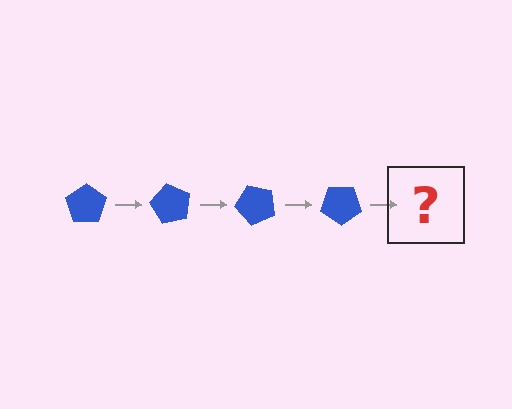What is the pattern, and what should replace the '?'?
The pattern is that the pentagon rotates 60 degrees each step. The '?' should be a blue pentagon rotated 240 degrees.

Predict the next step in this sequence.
The next step is a blue pentagon rotated 240 degrees.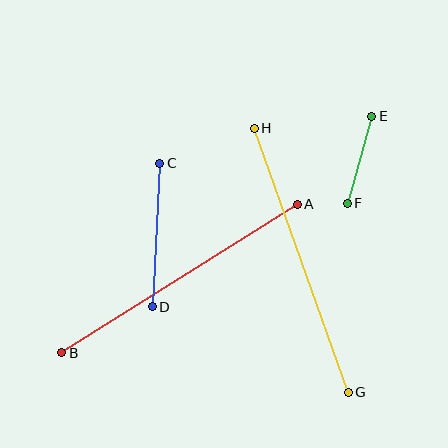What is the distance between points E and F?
The distance is approximately 90 pixels.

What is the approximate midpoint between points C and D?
The midpoint is at approximately (156, 235) pixels.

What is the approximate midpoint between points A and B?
The midpoint is at approximately (180, 278) pixels.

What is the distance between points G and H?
The distance is approximately 280 pixels.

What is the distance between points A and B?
The distance is approximately 279 pixels.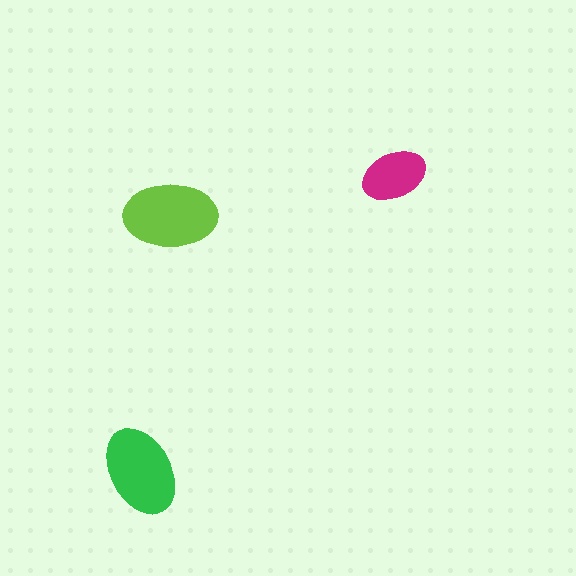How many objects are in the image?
There are 3 objects in the image.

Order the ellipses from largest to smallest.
the lime one, the green one, the magenta one.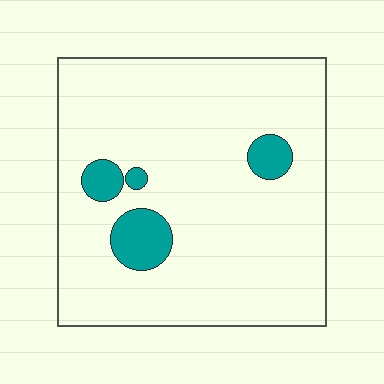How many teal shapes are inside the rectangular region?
4.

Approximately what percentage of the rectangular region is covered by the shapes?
Approximately 10%.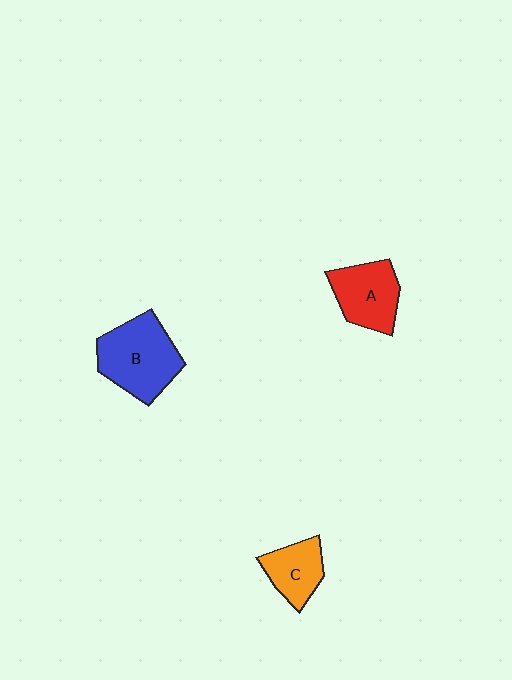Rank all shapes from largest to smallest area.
From largest to smallest: B (blue), A (red), C (orange).